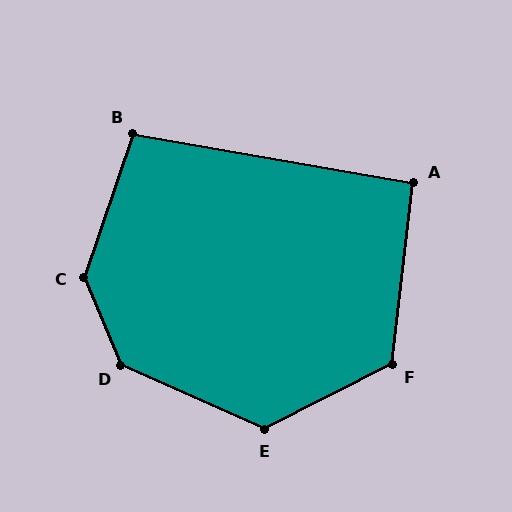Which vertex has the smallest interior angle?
A, at approximately 93 degrees.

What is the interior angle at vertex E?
Approximately 129 degrees (obtuse).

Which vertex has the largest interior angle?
C, at approximately 138 degrees.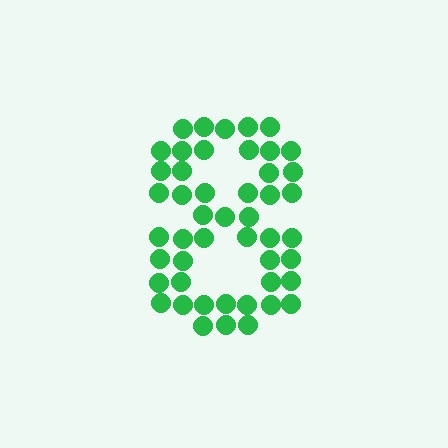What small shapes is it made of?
It is made of small circles.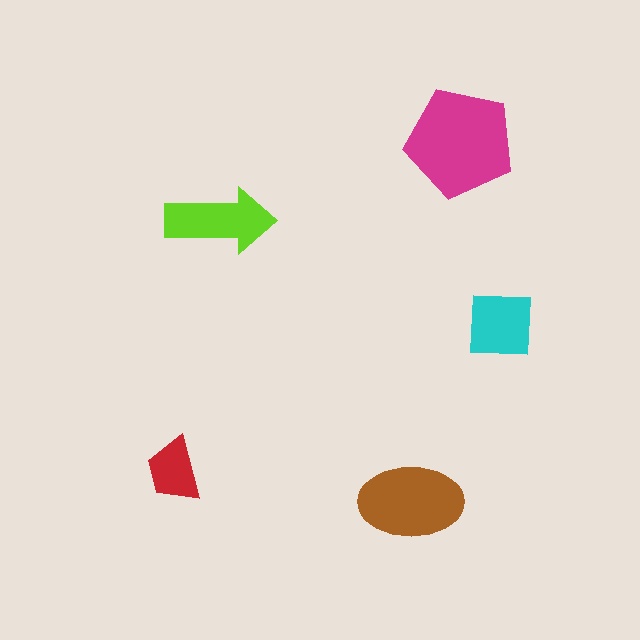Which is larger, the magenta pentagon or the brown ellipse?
The magenta pentagon.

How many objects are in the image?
There are 5 objects in the image.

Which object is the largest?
The magenta pentagon.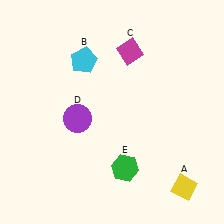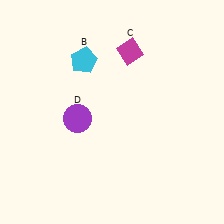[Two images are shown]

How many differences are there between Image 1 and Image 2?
There are 2 differences between the two images.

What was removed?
The green hexagon (E), the yellow diamond (A) were removed in Image 2.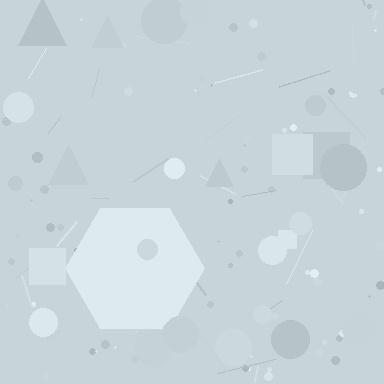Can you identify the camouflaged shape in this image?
The camouflaged shape is a hexagon.